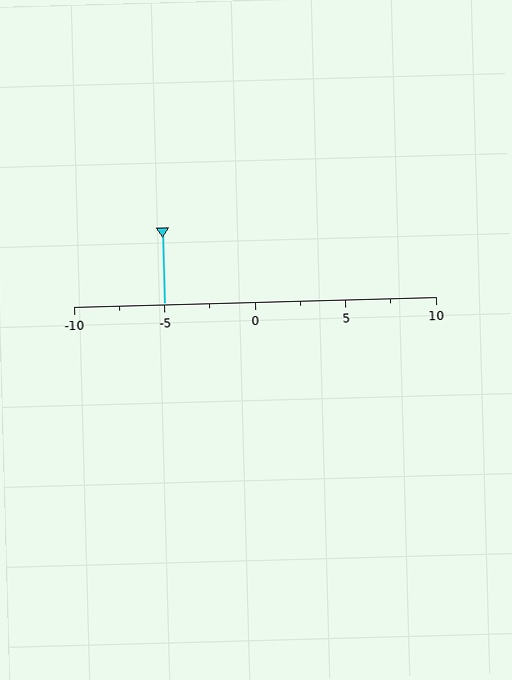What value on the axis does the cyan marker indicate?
The marker indicates approximately -5.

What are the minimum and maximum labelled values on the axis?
The axis runs from -10 to 10.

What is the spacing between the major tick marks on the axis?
The major ticks are spaced 5 apart.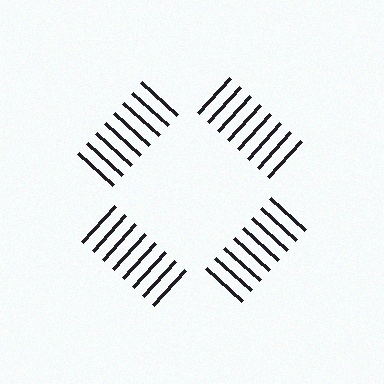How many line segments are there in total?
32 — 8 along each of the 4 edges.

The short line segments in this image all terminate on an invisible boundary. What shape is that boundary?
An illusory square — the line segments terminate on its edges but no continuous stroke is drawn.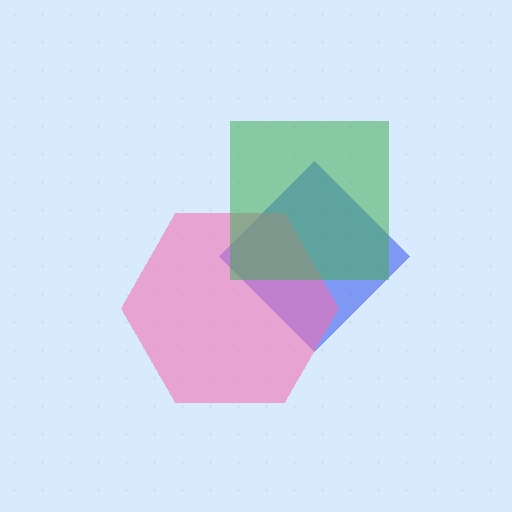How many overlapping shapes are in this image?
There are 3 overlapping shapes in the image.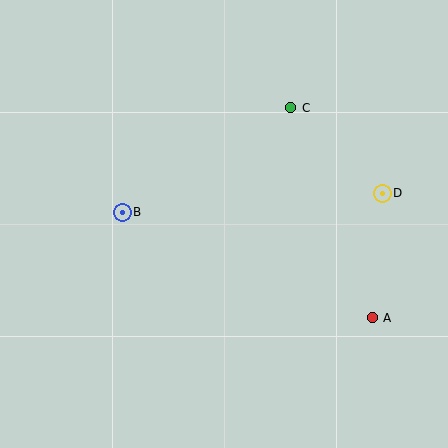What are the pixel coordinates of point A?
Point A is at (372, 318).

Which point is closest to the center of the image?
Point B at (122, 212) is closest to the center.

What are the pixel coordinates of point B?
Point B is at (122, 212).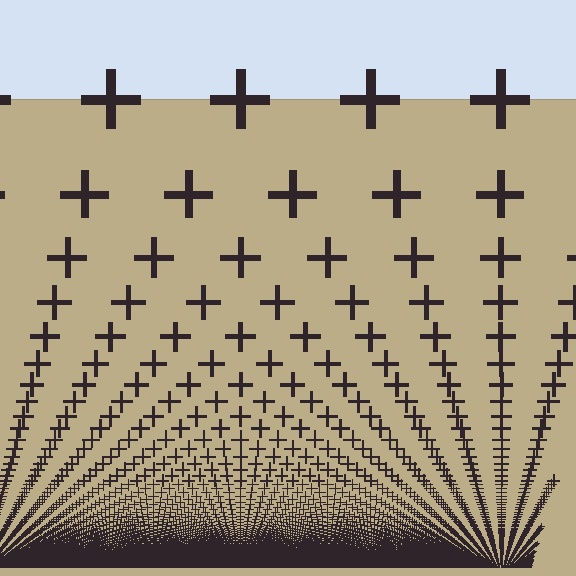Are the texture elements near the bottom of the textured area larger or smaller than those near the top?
Smaller. The gradient is inverted — elements near the bottom are smaller and denser.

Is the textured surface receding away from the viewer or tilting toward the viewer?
The surface appears to tilt toward the viewer. Texture elements get larger and sparser toward the top.